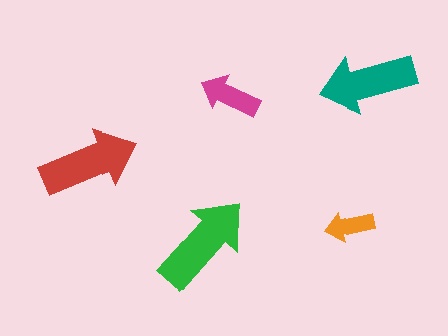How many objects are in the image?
There are 5 objects in the image.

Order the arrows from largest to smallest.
the green one, the red one, the teal one, the magenta one, the orange one.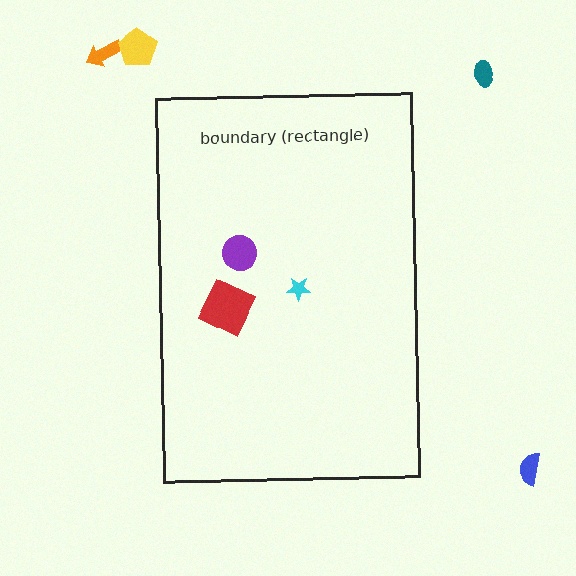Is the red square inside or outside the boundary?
Inside.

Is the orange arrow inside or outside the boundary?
Outside.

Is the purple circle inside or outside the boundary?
Inside.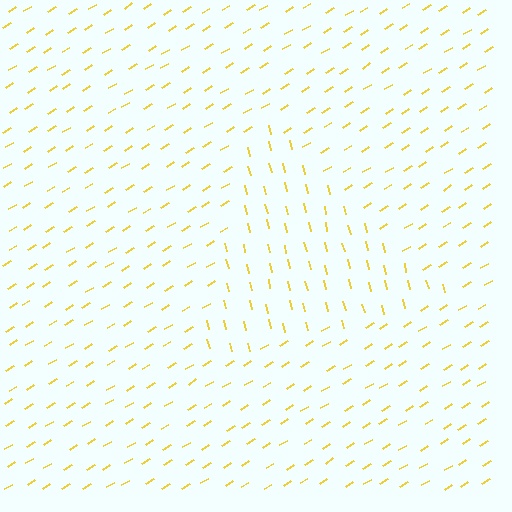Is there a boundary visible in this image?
Yes, there is a texture boundary formed by a change in line orientation.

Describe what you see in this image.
The image is filled with small yellow line segments. A triangle region in the image has lines oriented differently from the surrounding lines, creating a visible texture boundary.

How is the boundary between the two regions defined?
The boundary is defined purely by a change in line orientation (approximately 72 degrees difference). All lines are the same color and thickness.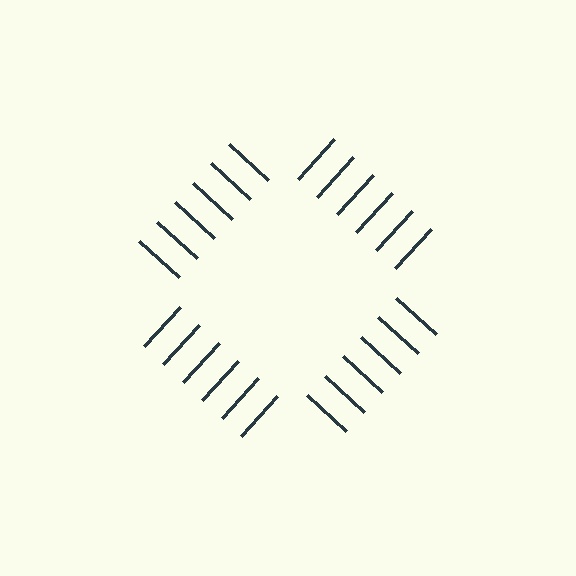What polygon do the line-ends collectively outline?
An illusory square — the line segments terminate on its edges but no continuous stroke is drawn.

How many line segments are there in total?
24 — 6 along each of the 4 edges.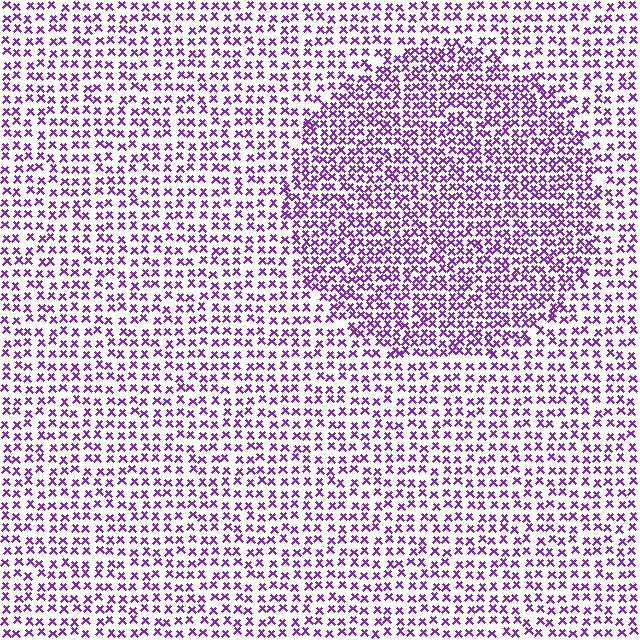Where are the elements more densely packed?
The elements are more densely packed inside the circle boundary.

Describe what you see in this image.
The image contains small purple elements arranged at two different densities. A circle-shaped region is visible where the elements are more densely packed than the surrounding area.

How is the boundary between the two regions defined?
The boundary is defined by a change in element density (approximately 1.6x ratio). All elements are the same color, size, and shape.